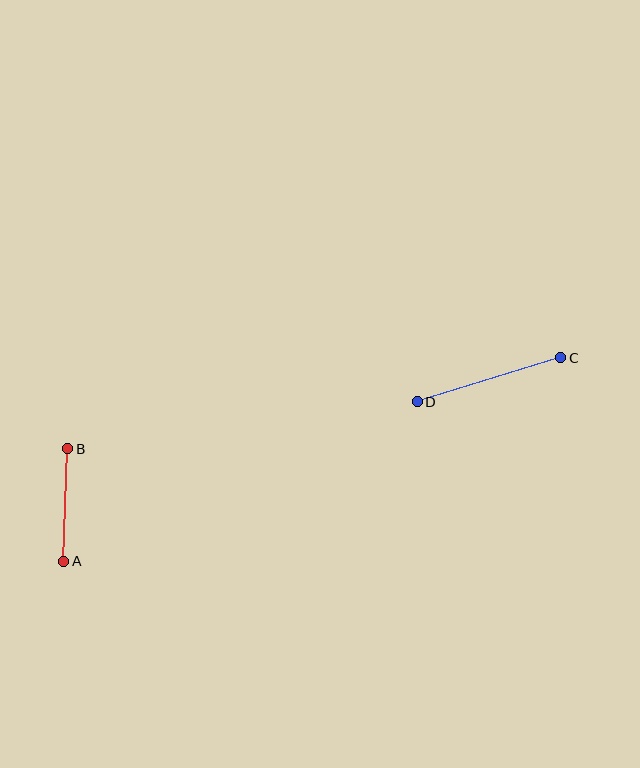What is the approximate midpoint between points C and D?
The midpoint is at approximately (489, 380) pixels.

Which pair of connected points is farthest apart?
Points C and D are farthest apart.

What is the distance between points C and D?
The distance is approximately 150 pixels.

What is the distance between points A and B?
The distance is approximately 113 pixels.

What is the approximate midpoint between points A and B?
The midpoint is at approximately (66, 505) pixels.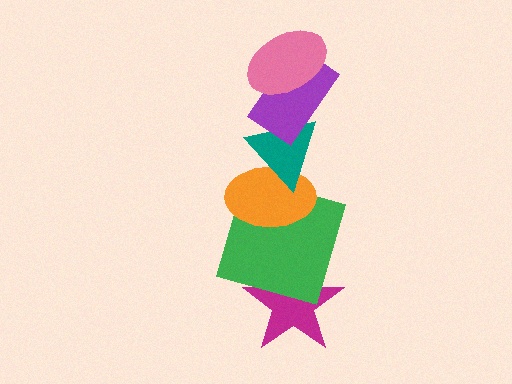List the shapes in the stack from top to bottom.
From top to bottom: the pink ellipse, the purple rectangle, the teal triangle, the orange ellipse, the green square, the magenta star.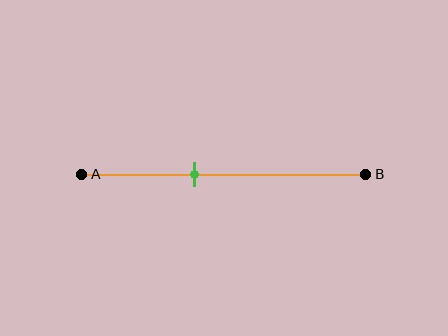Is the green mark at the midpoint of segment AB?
No, the mark is at about 40% from A, not at the 50% midpoint.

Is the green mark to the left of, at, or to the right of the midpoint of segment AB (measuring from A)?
The green mark is to the left of the midpoint of segment AB.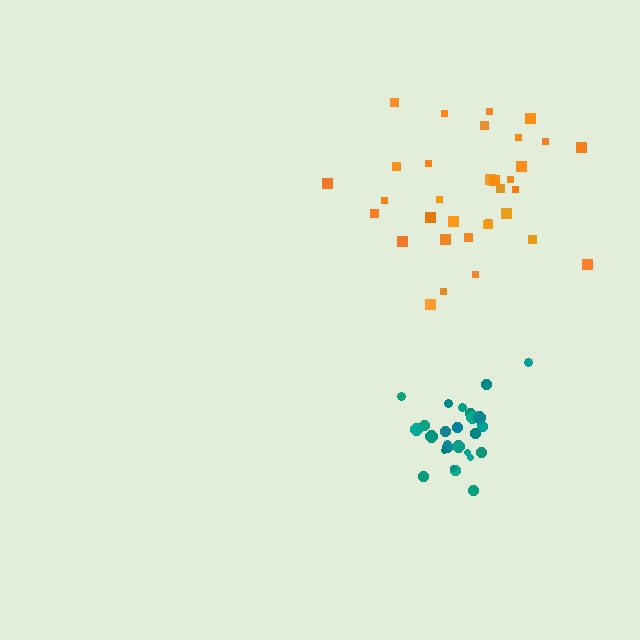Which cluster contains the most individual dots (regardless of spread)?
Orange (34).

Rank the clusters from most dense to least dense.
teal, orange.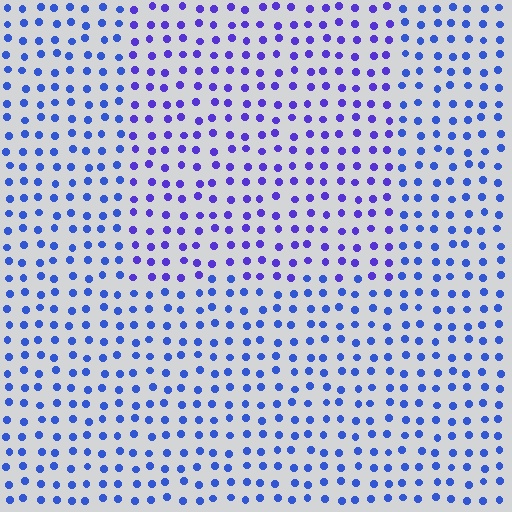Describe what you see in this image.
The image is filled with small blue elements in a uniform arrangement. A rectangle-shaped region is visible where the elements are tinted to a slightly different hue, forming a subtle color boundary.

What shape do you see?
I see a rectangle.